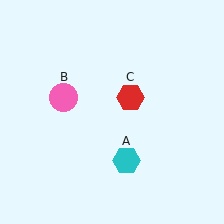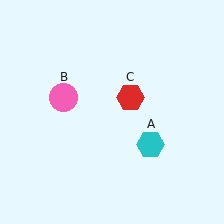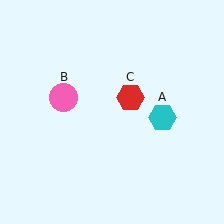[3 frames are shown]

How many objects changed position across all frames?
1 object changed position: cyan hexagon (object A).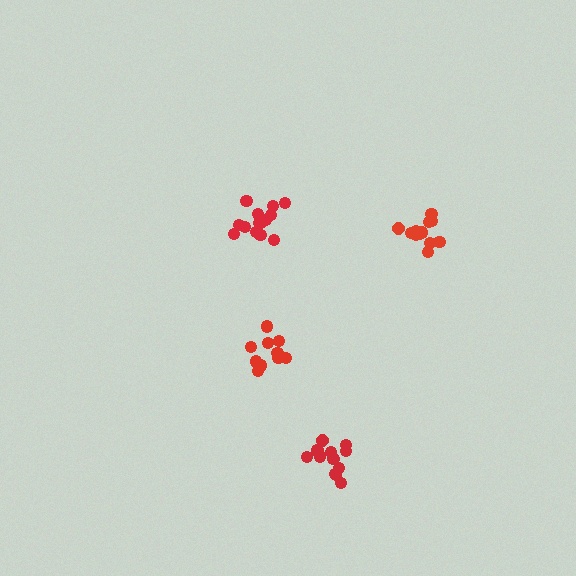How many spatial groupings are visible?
There are 4 spatial groupings.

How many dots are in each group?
Group 1: 12 dots, Group 2: 14 dots, Group 3: 10 dots, Group 4: 13 dots (49 total).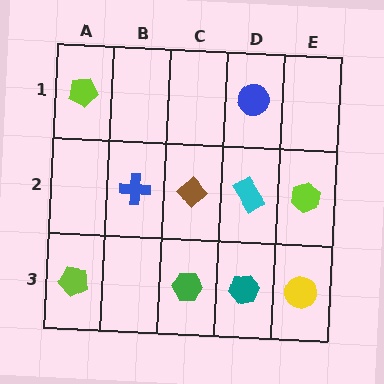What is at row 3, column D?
A teal hexagon.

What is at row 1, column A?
A lime pentagon.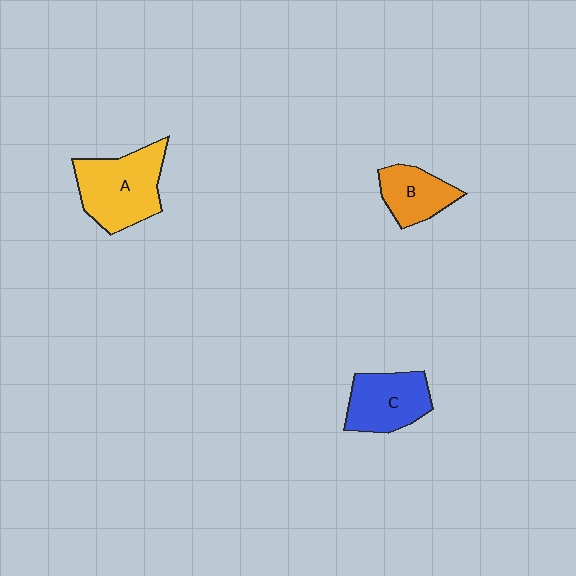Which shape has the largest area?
Shape A (yellow).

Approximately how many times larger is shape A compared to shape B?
Approximately 1.7 times.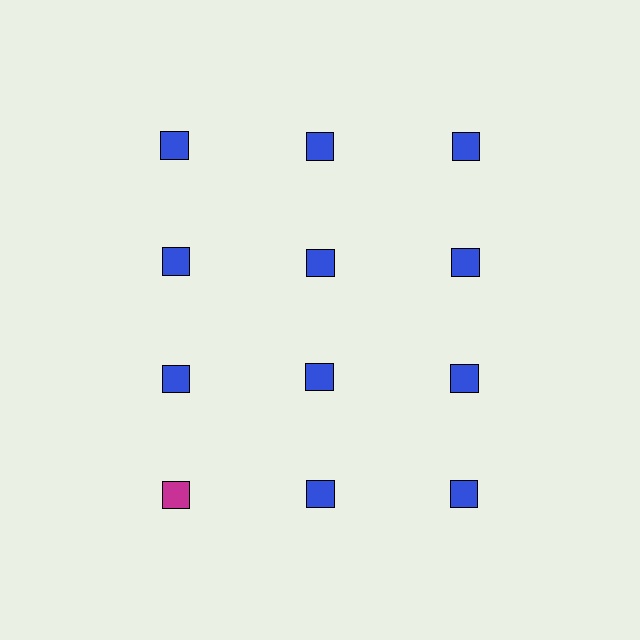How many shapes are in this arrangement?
There are 12 shapes arranged in a grid pattern.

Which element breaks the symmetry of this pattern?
The magenta square in the fourth row, leftmost column breaks the symmetry. All other shapes are blue squares.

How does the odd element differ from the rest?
It has a different color: magenta instead of blue.